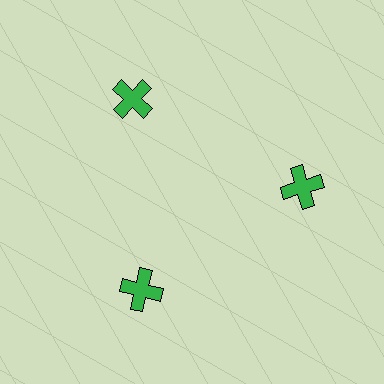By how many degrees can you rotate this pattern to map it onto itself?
The pattern maps onto itself every 120 degrees of rotation.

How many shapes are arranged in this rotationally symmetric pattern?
There are 3 shapes, arranged in 3 groups of 1.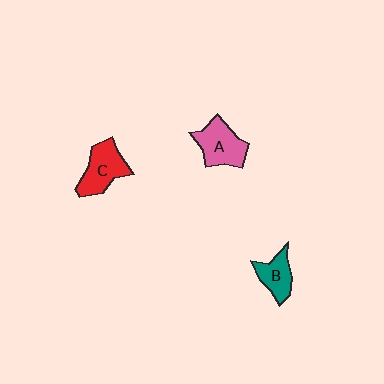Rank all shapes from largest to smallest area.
From largest to smallest: A (pink), C (red), B (teal).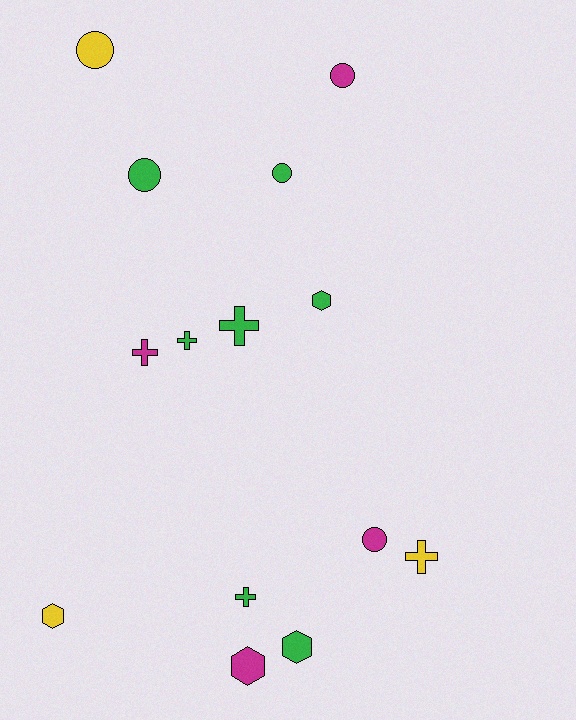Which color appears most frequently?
Green, with 7 objects.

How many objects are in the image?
There are 14 objects.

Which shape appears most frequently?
Circle, with 5 objects.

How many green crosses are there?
There are 3 green crosses.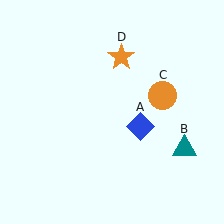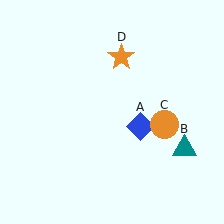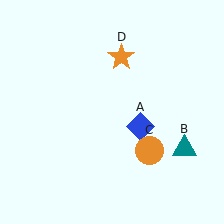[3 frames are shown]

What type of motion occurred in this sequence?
The orange circle (object C) rotated clockwise around the center of the scene.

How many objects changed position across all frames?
1 object changed position: orange circle (object C).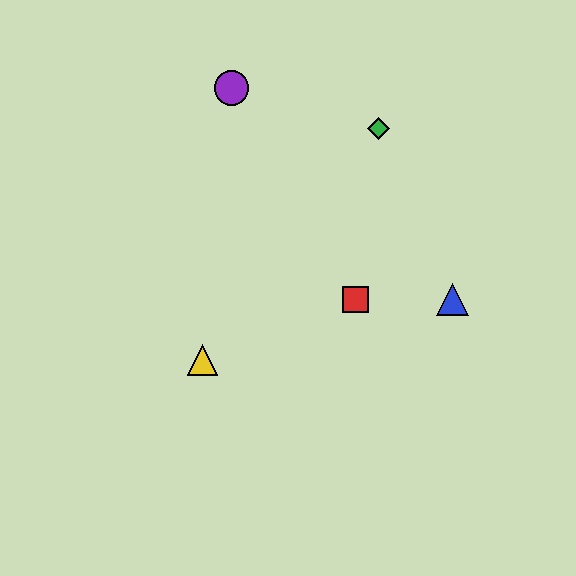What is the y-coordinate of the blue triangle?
The blue triangle is at y≈299.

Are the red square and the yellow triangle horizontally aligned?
No, the red square is at y≈299 and the yellow triangle is at y≈360.